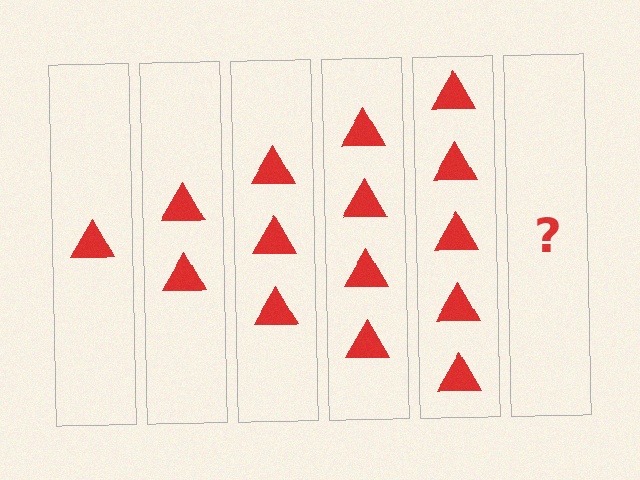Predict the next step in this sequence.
The next step is 6 triangles.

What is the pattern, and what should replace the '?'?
The pattern is that each step adds one more triangle. The '?' should be 6 triangles.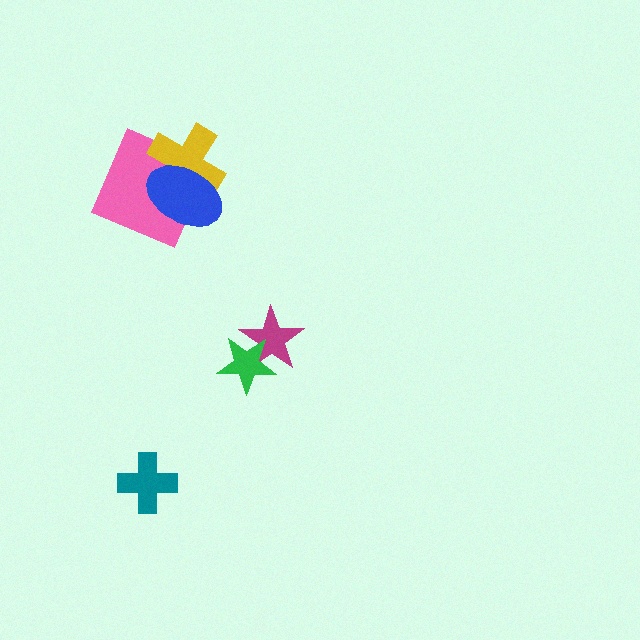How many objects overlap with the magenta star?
1 object overlaps with the magenta star.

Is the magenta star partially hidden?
Yes, it is partially covered by another shape.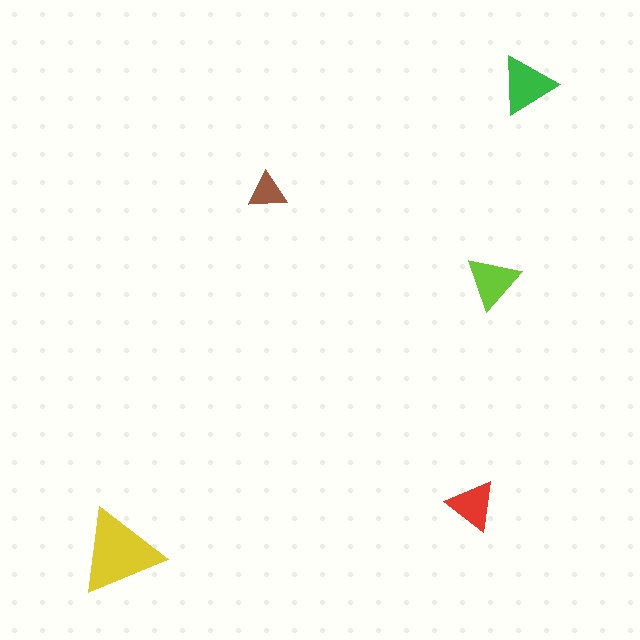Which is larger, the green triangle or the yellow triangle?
The yellow one.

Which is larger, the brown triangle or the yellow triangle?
The yellow one.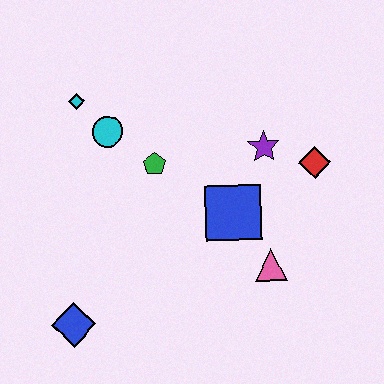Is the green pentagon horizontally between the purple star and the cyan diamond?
Yes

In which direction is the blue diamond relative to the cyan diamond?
The blue diamond is below the cyan diamond.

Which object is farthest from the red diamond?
The blue diamond is farthest from the red diamond.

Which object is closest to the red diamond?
The purple star is closest to the red diamond.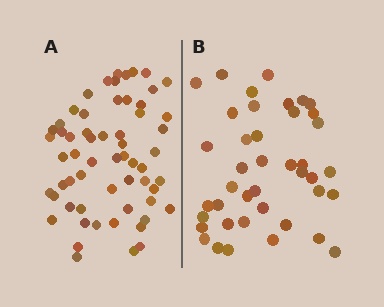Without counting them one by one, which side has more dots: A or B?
Region A (the left region) has more dots.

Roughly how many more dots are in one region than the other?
Region A has approximately 20 more dots than region B.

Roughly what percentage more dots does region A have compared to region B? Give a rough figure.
About 45% more.